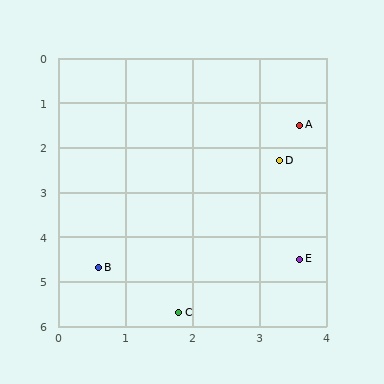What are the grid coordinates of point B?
Point B is at approximately (0.6, 4.7).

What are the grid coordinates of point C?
Point C is at approximately (1.8, 5.7).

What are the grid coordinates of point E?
Point E is at approximately (3.6, 4.5).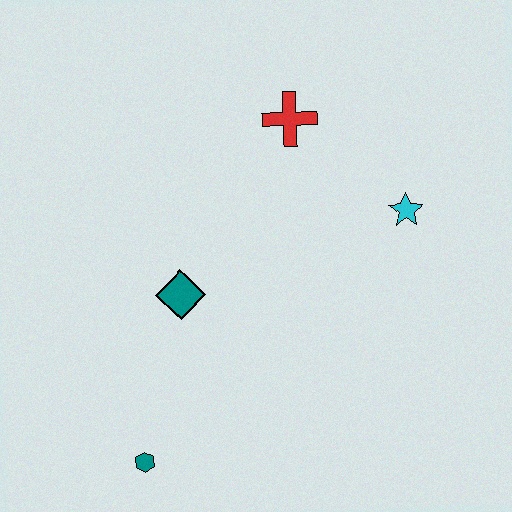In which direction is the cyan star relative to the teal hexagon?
The cyan star is to the right of the teal hexagon.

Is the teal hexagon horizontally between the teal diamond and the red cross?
No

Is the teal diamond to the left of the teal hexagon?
No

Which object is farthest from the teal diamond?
The cyan star is farthest from the teal diamond.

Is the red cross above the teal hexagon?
Yes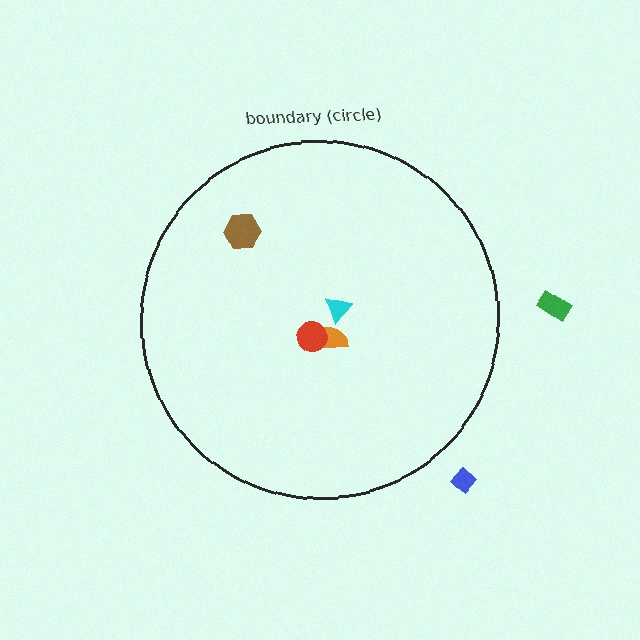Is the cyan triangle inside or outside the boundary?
Inside.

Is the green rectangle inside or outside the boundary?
Outside.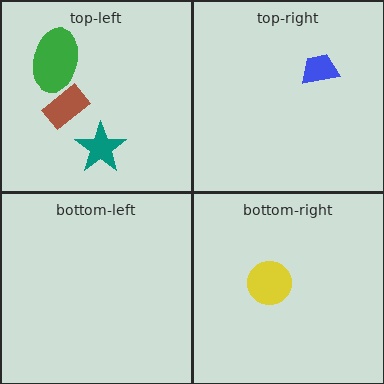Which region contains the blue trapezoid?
The top-right region.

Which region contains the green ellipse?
The top-left region.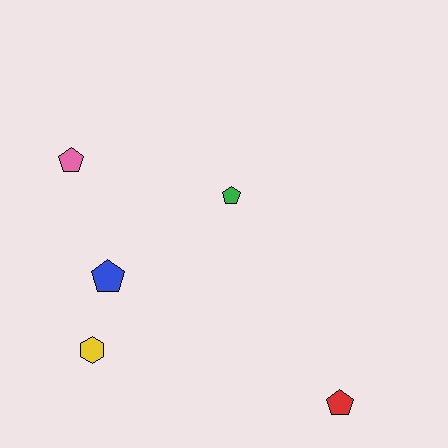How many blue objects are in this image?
There is 1 blue object.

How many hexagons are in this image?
There is 1 hexagon.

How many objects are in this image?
There are 5 objects.